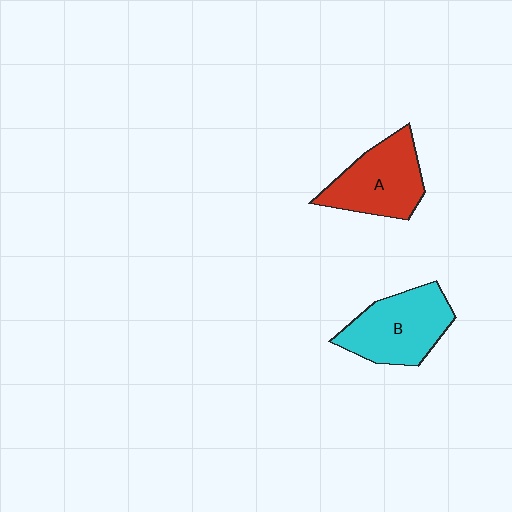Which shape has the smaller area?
Shape A (red).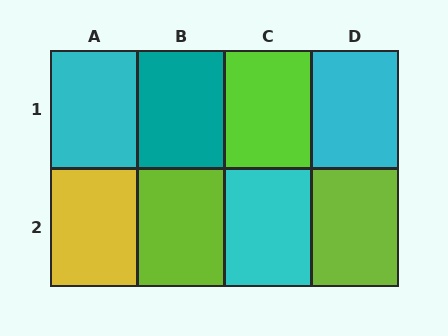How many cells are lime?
3 cells are lime.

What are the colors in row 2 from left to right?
Yellow, lime, cyan, lime.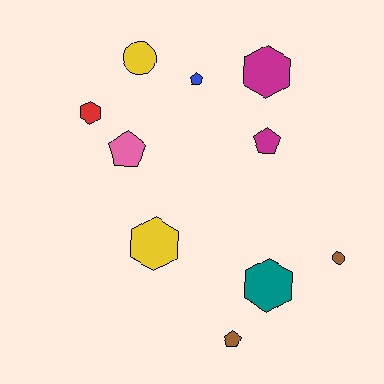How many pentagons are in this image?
There are 4 pentagons.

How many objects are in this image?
There are 10 objects.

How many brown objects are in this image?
There are 2 brown objects.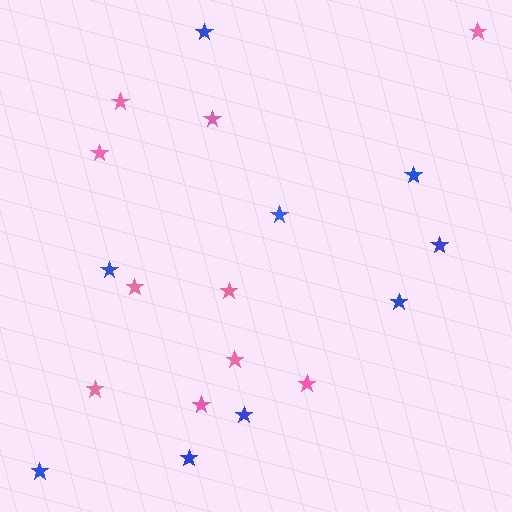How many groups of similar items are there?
There are 2 groups: one group of pink stars (10) and one group of blue stars (9).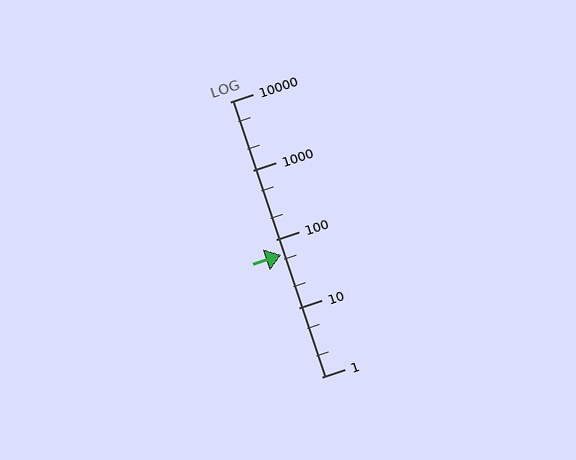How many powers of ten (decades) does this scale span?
The scale spans 4 decades, from 1 to 10000.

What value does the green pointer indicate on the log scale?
The pointer indicates approximately 60.